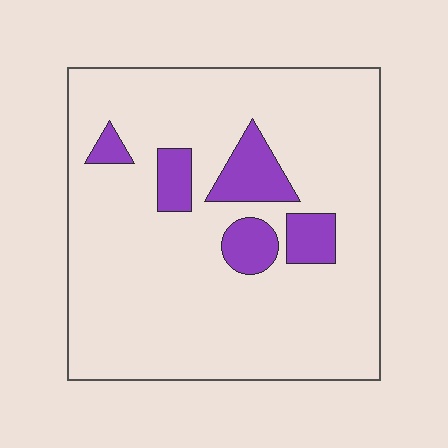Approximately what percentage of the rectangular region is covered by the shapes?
Approximately 15%.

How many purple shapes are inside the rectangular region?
5.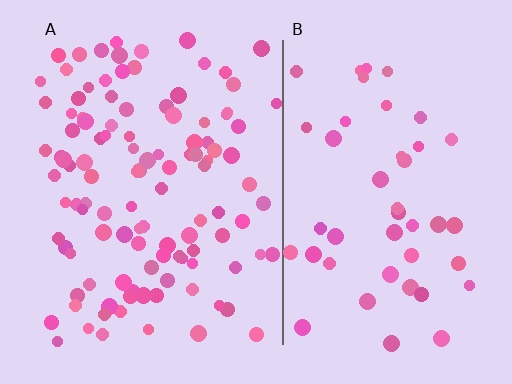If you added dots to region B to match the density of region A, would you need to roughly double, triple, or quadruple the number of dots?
Approximately double.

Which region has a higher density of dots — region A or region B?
A (the left).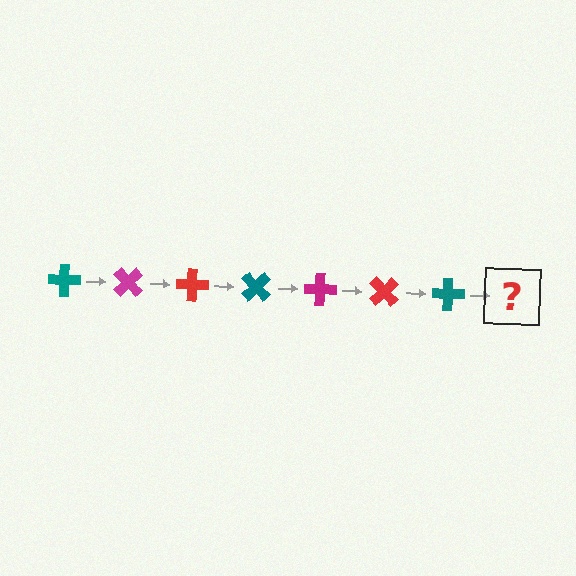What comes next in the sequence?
The next element should be a magenta cross, rotated 315 degrees from the start.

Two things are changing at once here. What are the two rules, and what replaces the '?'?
The two rules are that it rotates 45 degrees each step and the color cycles through teal, magenta, and red. The '?' should be a magenta cross, rotated 315 degrees from the start.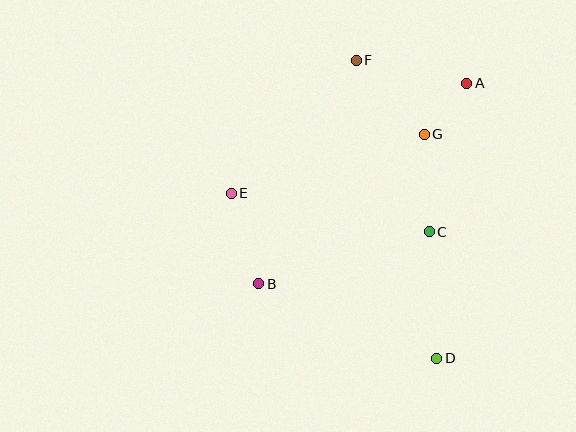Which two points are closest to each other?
Points A and G are closest to each other.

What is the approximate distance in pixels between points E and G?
The distance between E and G is approximately 201 pixels.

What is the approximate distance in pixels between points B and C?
The distance between B and C is approximately 178 pixels.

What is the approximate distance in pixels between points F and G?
The distance between F and G is approximately 100 pixels.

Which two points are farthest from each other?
Points D and F are farthest from each other.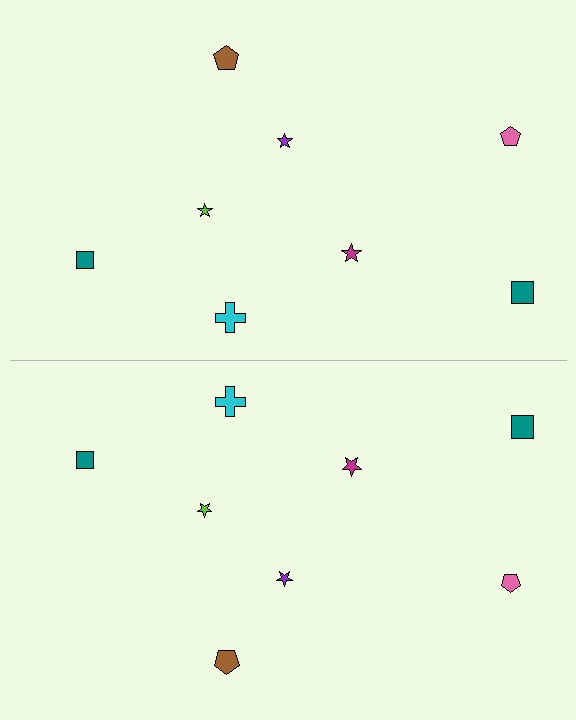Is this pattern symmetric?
Yes, this pattern has bilateral (reflection) symmetry.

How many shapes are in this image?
There are 16 shapes in this image.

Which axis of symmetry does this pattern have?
The pattern has a horizontal axis of symmetry running through the center of the image.